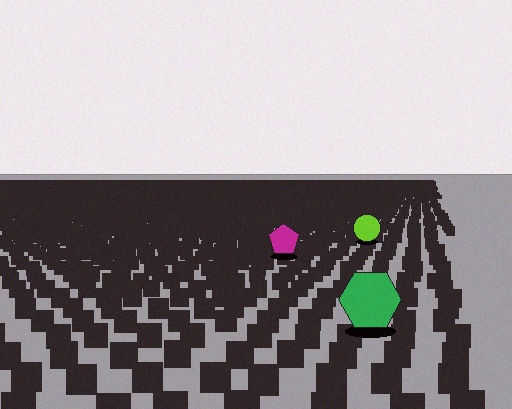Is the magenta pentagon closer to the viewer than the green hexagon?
No. The green hexagon is closer — you can tell from the texture gradient: the ground texture is coarser near it.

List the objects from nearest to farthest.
From nearest to farthest: the green hexagon, the magenta pentagon, the lime circle.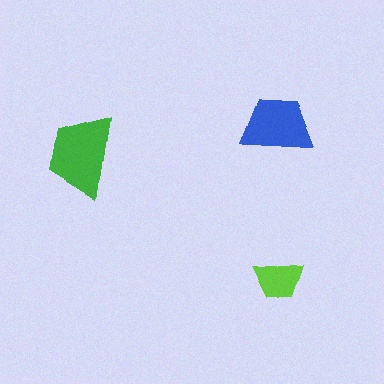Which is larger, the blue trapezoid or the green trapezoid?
The green one.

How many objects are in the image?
There are 3 objects in the image.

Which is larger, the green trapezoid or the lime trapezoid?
The green one.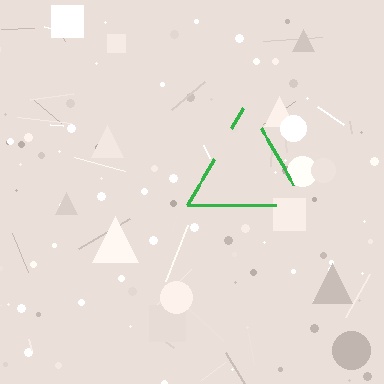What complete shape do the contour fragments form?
The contour fragments form a triangle.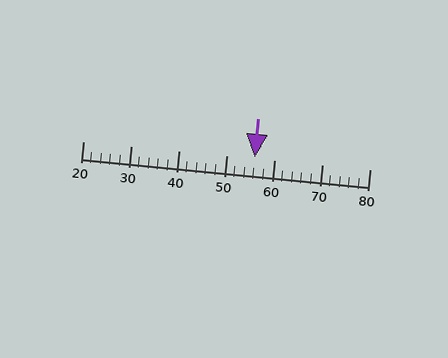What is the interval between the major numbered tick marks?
The major tick marks are spaced 10 units apart.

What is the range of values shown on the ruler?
The ruler shows values from 20 to 80.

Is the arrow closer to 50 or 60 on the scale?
The arrow is closer to 60.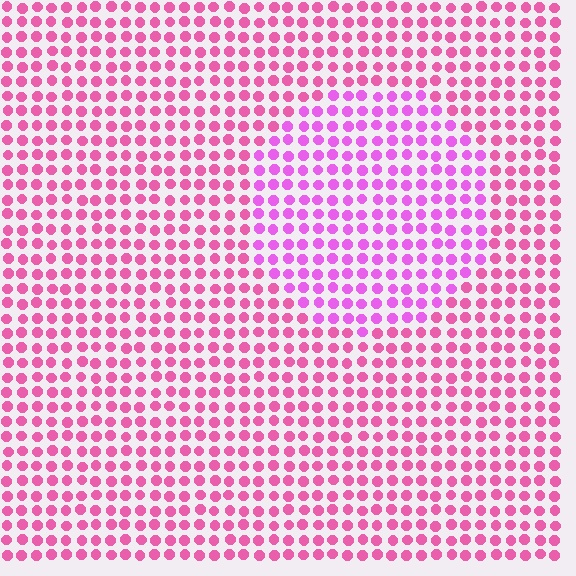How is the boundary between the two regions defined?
The boundary is defined purely by a slight shift in hue (about 28 degrees). Spacing, size, and orientation are identical on both sides.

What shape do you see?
I see a circle.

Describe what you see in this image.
The image is filled with small pink elements in a uniform arrangement. A circle-shaped region is visible where the elements are tinted to a slightly different hue, forming a subtle color boundary.